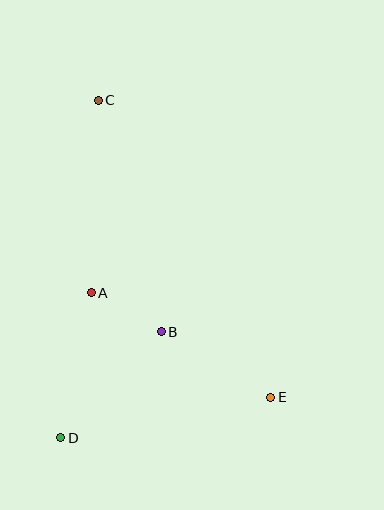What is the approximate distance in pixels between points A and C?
The distance between A and C is approximately 192 pixels.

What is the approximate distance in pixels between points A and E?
The distance between A and E is approximately 208 pixels.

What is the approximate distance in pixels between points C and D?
The distance between C and D is approximately 340 pixels.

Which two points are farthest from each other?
Points C and E are farthest from each other.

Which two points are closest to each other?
Points A and B are closest to each other.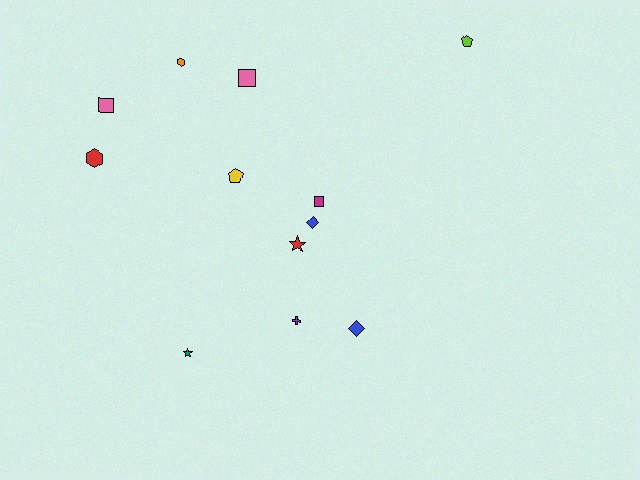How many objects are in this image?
There are 12 objects.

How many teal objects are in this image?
There is 1 teal object.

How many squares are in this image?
There are 3 squares.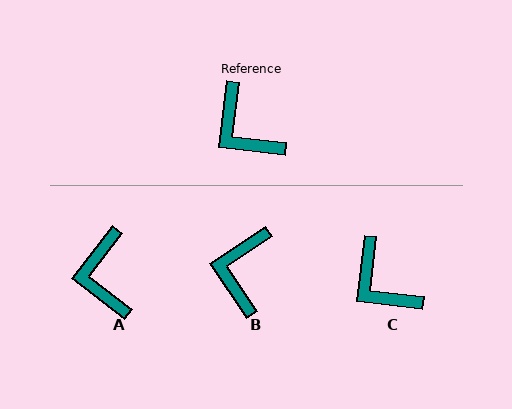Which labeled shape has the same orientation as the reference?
C.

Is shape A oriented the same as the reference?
No, it is off by about 31 degrees.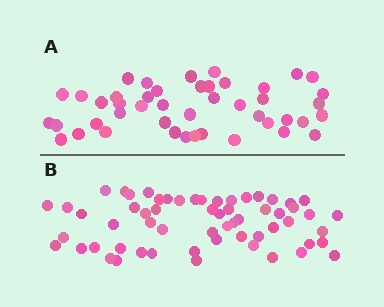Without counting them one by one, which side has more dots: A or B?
Region B (the bottom region) has more dots.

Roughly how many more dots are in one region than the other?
Region B has approximately 15 more dots than region A.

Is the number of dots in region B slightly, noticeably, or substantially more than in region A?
Region B has noticeably more, but not dramatically so. The ratio is roughly 1.3 to 1.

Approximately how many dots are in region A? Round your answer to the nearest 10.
About 40 dots. (The exact count is 45, which rounds to 40.)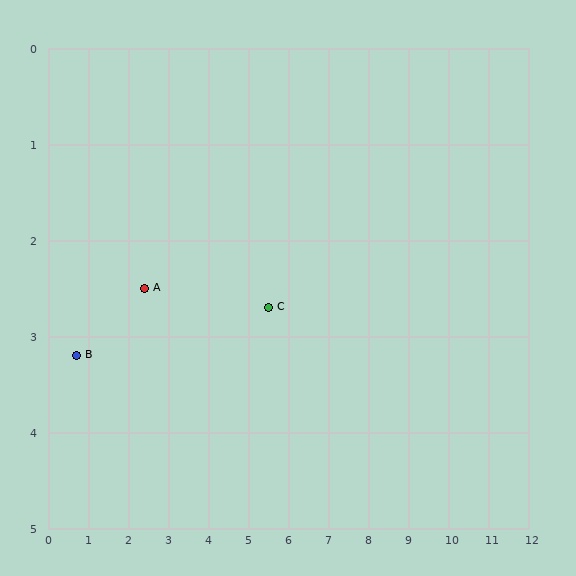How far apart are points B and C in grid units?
Points B and C are about 4.8 grid units apart.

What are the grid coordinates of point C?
Point C is at approximately (5.5, 2.7).